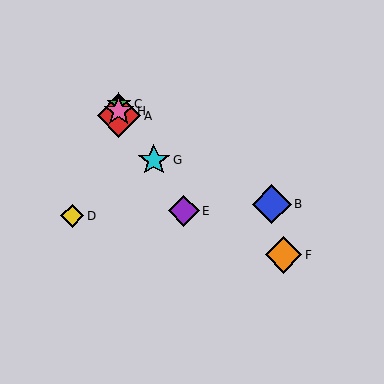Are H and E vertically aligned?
No, H is at x≈119 and E is at x≈184.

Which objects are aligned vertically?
Objects A, C, H are aligned vertically.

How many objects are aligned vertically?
3 objects (A, C, H) are aligned vertically.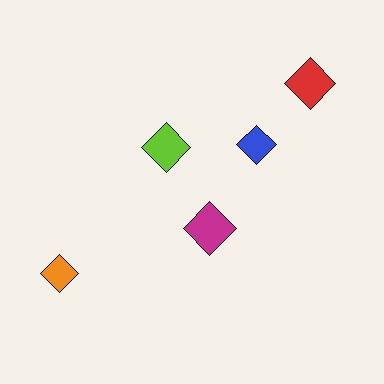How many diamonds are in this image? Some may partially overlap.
There are 5 diamonds.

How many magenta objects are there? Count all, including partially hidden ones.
There is 1 magenta object.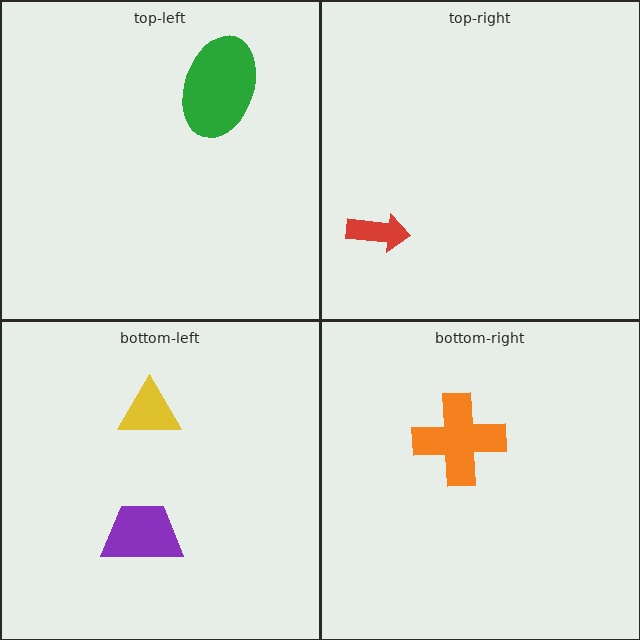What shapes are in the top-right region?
The red arrow.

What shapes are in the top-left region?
The green ellipse.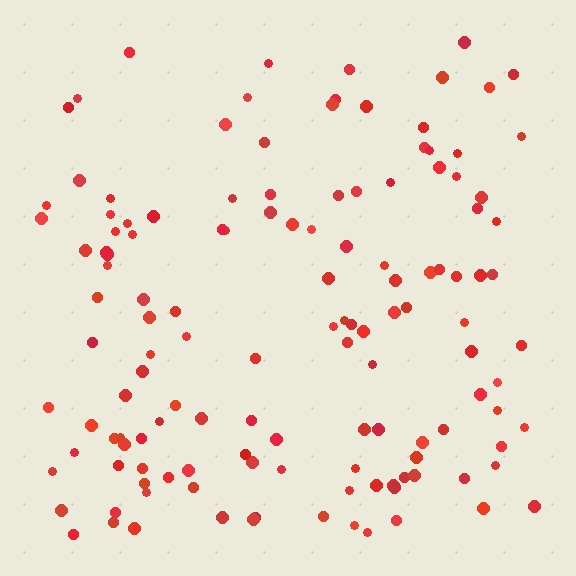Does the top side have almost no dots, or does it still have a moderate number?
Still a moderate number, just noticeably fewer than the bottom.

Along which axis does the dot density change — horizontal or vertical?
Vertical.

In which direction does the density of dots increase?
From top to bottom, with the bottom side densest.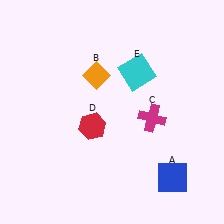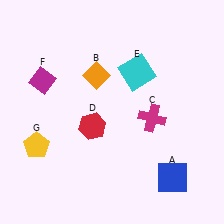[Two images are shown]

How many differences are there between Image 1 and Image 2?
There are 2 differences between the two images.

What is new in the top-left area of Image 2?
A magenta diamond (F) was added in the top-left area of Image 2.